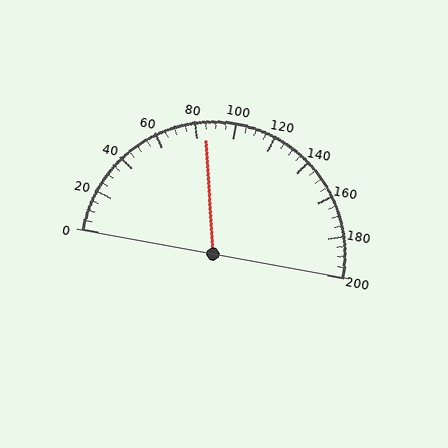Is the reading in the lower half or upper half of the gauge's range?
The reading is in the lower half of the range (0 to 200).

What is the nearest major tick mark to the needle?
The nearest major tick mark is 80.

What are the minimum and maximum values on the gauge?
The gauge ranges from 0 to 200.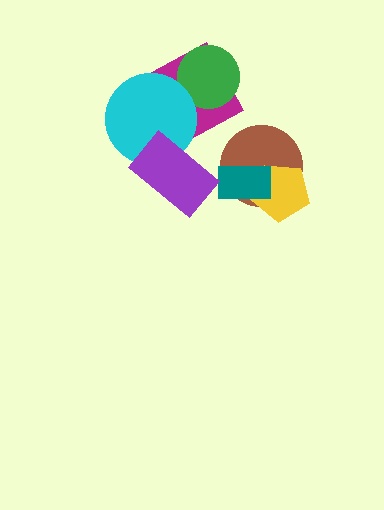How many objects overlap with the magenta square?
2 objects overlap with the magenta square.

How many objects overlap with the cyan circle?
2 objects overlap with the cyan circle.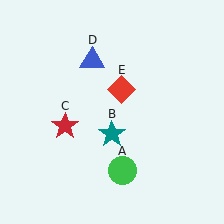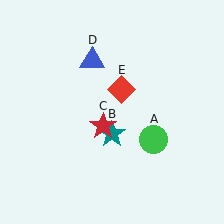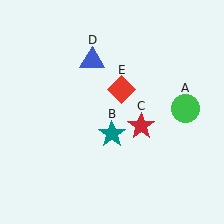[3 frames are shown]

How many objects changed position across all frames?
2 objects changed position: green circle (object A), red star (object C).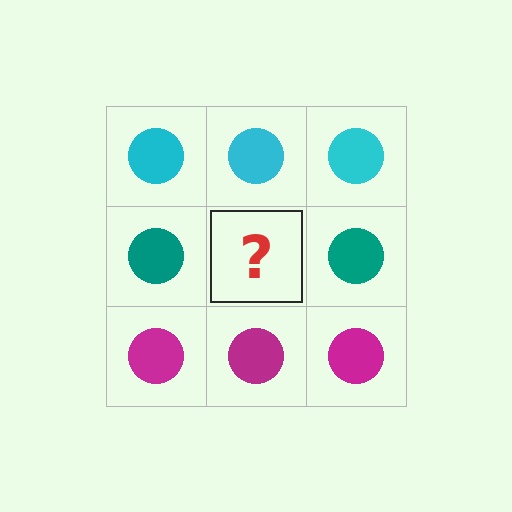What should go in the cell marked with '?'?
The missing cell should contain a teal circle.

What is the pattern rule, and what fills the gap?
The rule is that each row has a consistent color. The gap should be filled with a teal circle.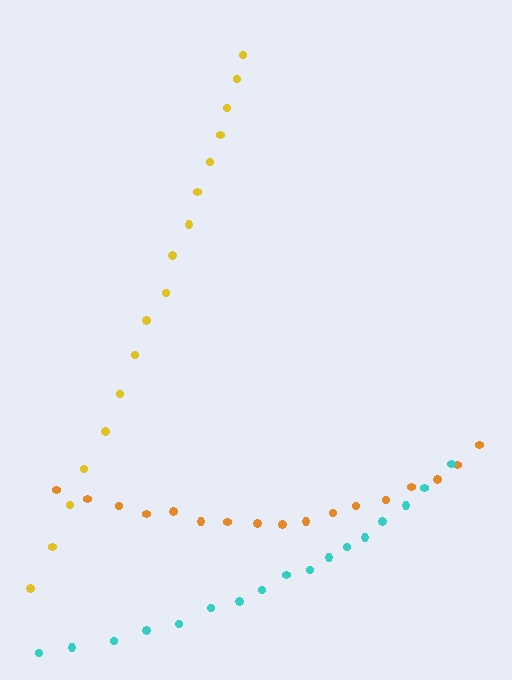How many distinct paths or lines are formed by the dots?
There are 3 distinct paths.